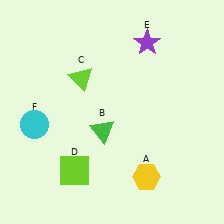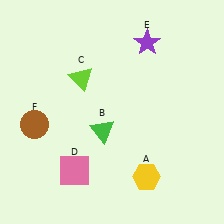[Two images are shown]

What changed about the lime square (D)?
In Image 1, D is lime. In Image 2, it changed to pink.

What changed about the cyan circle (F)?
In Image 1, F is cyan. In Image 2, it changed to brown.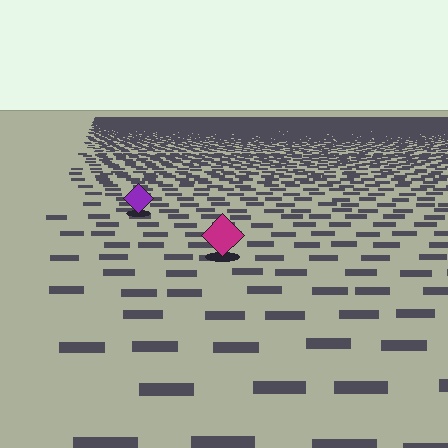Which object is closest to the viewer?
The magenta diamond is closest. The texture marks near it are larger and more spread out.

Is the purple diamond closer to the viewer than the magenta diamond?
No. The magenta diamond is closer — you can tell from the texture gradient: the ground texture is coarser near it.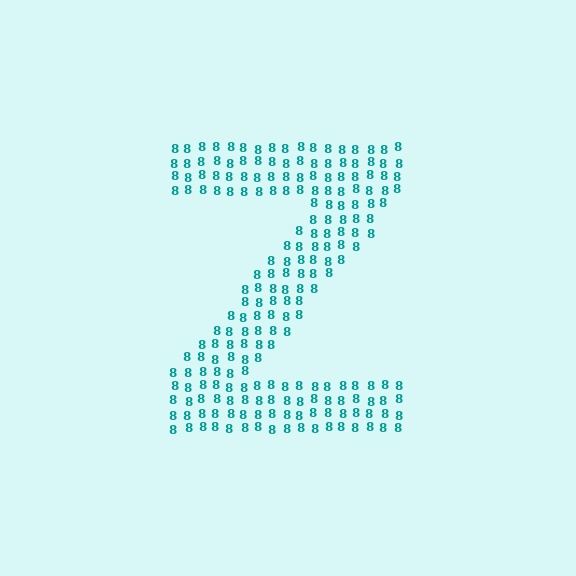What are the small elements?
The small elements are digit 8's.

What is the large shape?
The large shape is the letter Z.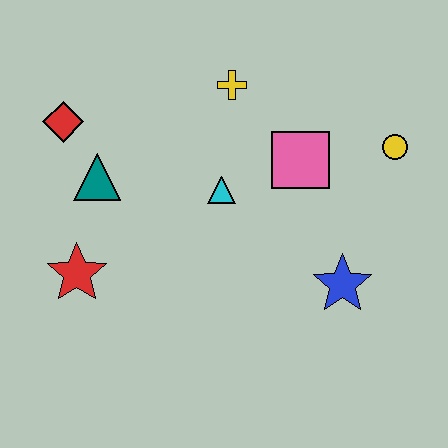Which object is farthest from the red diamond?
The yellow circle is farthest from the red diamond.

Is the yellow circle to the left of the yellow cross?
No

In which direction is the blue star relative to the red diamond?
The blue star is to the right of the red diamond.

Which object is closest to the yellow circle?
The pink square is closest to the yellow circle.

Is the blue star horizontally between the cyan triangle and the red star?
No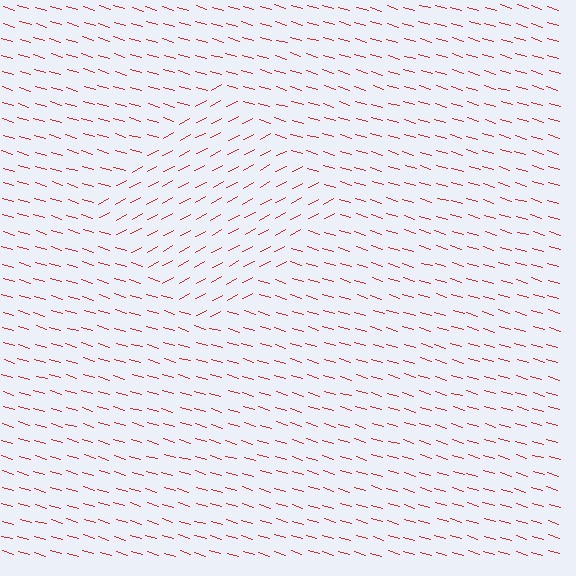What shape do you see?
I see a diamond.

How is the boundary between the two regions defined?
The boundary is defined purely by a change in line orientation (approximately 45 degrees difference). All lines are the same color and thickness.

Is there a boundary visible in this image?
Yes, there is a texture boundary formed by a change in line orientation.